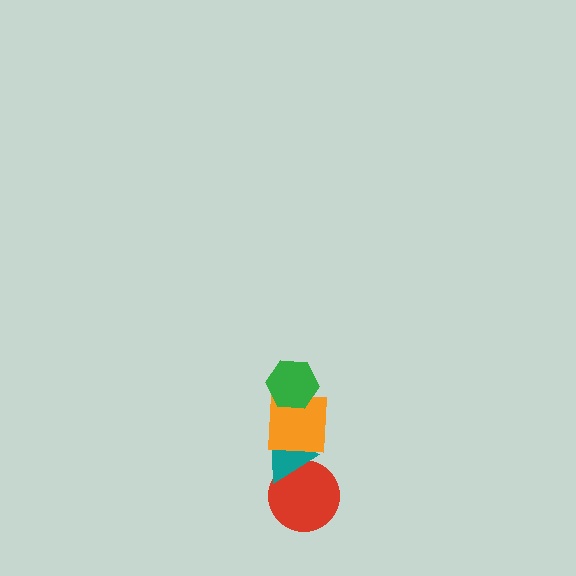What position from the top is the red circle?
The red circle is 4th from the top.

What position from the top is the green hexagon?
The green hexagon is 1st from the top.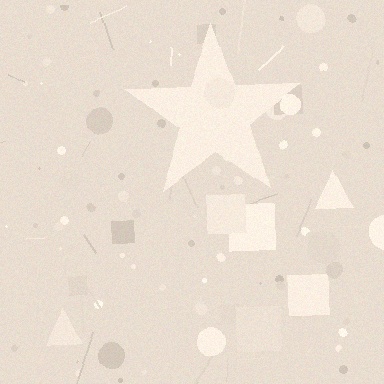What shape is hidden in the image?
A star is hidden in the image.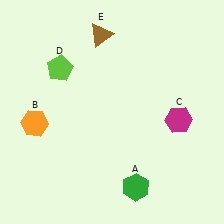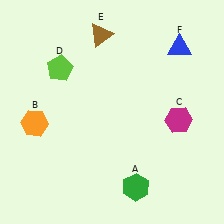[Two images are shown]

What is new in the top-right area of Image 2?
A blue triangle (F) was added in the top-right area of Image 2.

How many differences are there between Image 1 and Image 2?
There is 1 difference between the two images.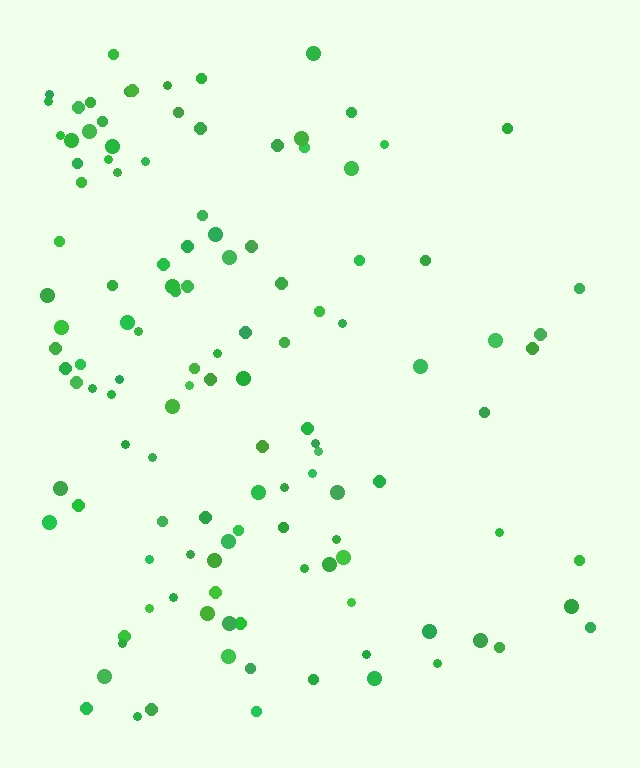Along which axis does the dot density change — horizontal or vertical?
Horizontal.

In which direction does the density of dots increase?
From right to left, with the left side densest.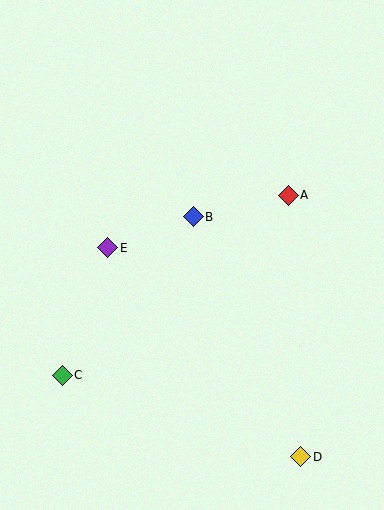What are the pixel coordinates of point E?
Point E is at (108, 248).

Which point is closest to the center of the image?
Point B at (193, 217) is closest to the center.